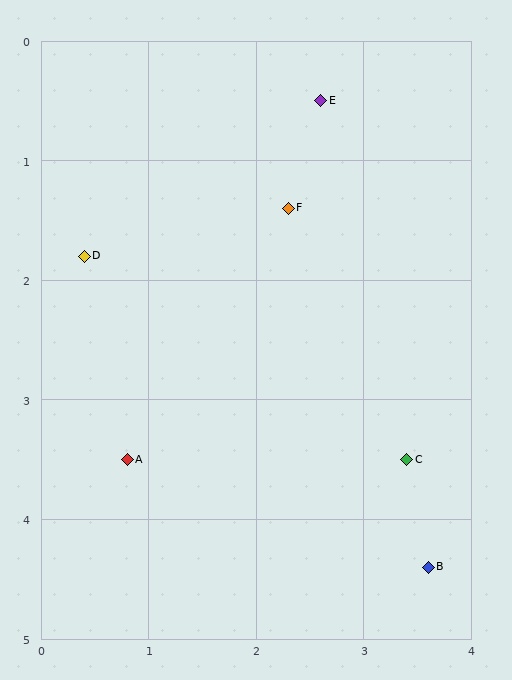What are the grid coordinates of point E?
Point E is at approximately (2.6, 0.5).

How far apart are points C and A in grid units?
Points C and A are about 2.6 grid units apart.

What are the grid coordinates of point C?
Point C is at approximately (3.4, 3.5).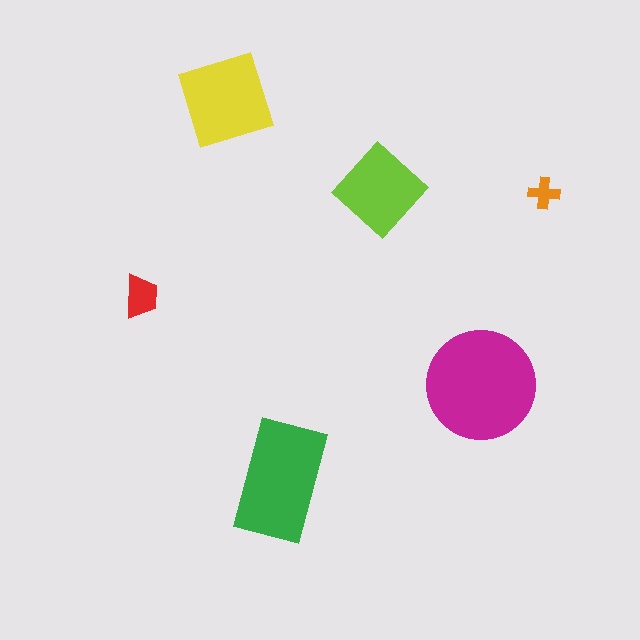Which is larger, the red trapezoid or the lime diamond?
The lime diamond.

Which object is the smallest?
The orange cross.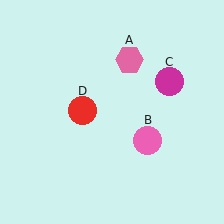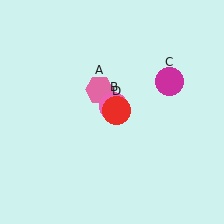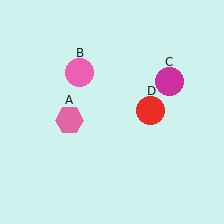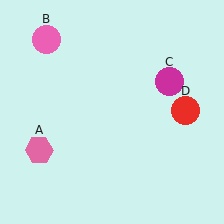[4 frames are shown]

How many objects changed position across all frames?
3 objects changed position: pink hexagon (object A), pink circle (object B), red circle (object D).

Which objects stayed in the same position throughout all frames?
Magenta circle (object C) remained stationary.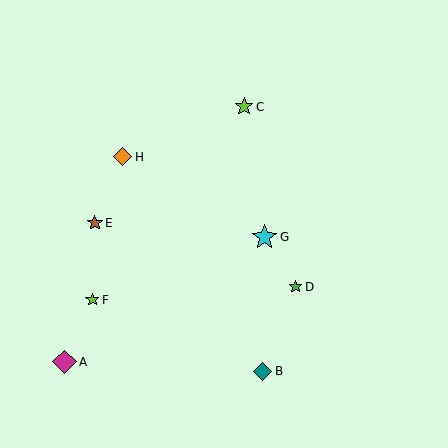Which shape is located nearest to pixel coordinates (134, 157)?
The orange diamond (labeled H) at (123, 157) is nearest to that location.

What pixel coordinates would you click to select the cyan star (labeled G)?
Click at (264, 237) to select the cyan star G.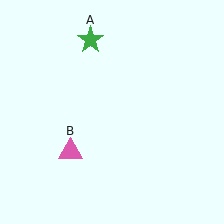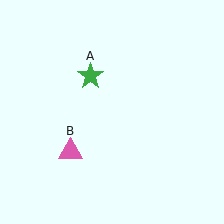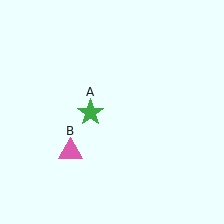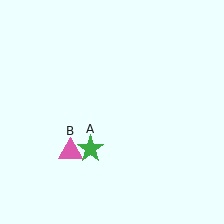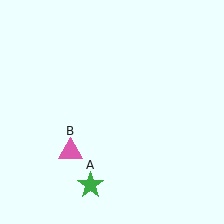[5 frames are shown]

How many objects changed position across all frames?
1 object changed position: green star (object A).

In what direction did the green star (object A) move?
The green star (object A) moved down.